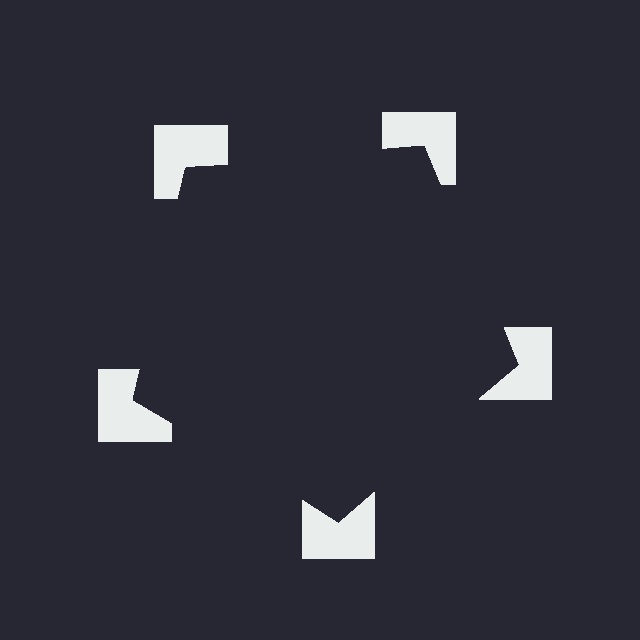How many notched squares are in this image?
There are 5 — one at each vertex of the illusory pentagon.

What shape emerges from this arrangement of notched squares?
An illusory pentagon — its edges are inferred from the aligned wedge cuts in the notched squares, not physically drawn.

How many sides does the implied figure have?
5 sides.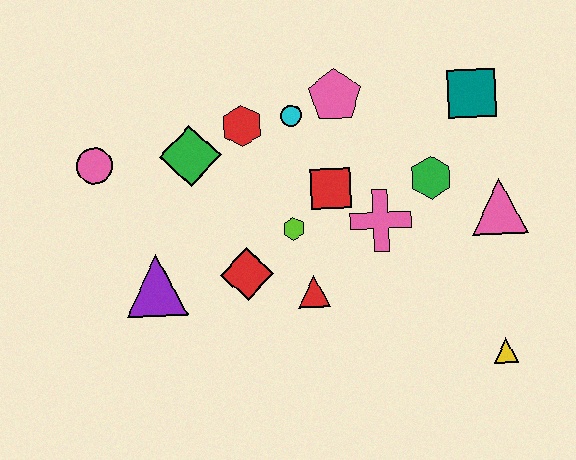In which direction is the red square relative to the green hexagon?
The red square is to the left of the green hexagon.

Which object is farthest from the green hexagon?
The pink circle is farthest from the green hexagon.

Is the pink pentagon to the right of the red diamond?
Yes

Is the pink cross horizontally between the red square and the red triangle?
No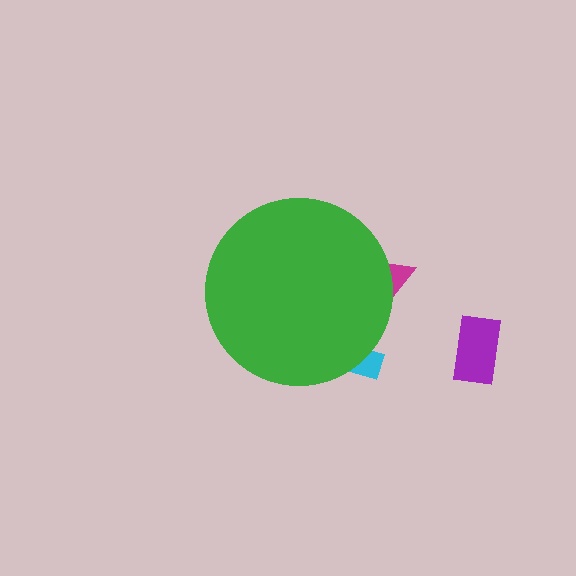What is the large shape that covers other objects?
A green circle.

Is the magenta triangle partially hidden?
Yes, the magenta triangle is partially hidden behind the green circle.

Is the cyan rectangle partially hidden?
Yes, the cyan rectangle is partially hidden behind the green circle.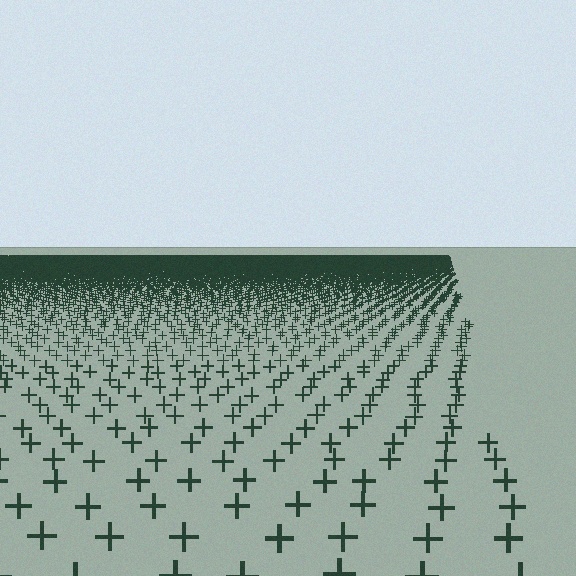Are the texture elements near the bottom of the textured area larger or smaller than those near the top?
Larger. Near the bottom, elements are closer to the viewer and appear at a bigger on-screen size.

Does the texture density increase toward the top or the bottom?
Density increases toward the top.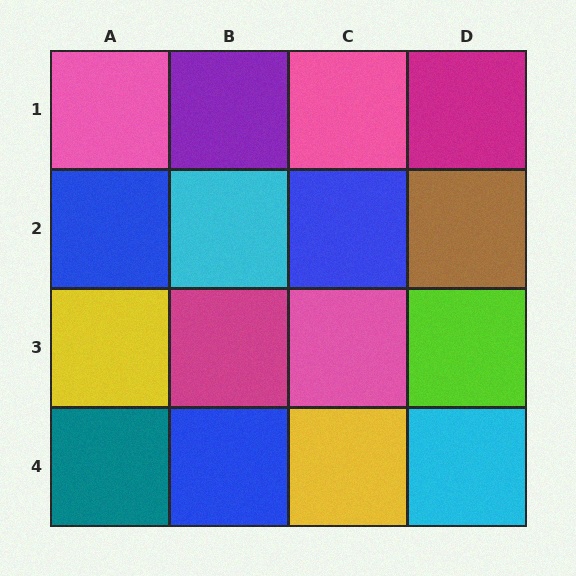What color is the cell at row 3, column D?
Lime.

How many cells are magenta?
2 cells are magenta.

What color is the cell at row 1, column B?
Purple.